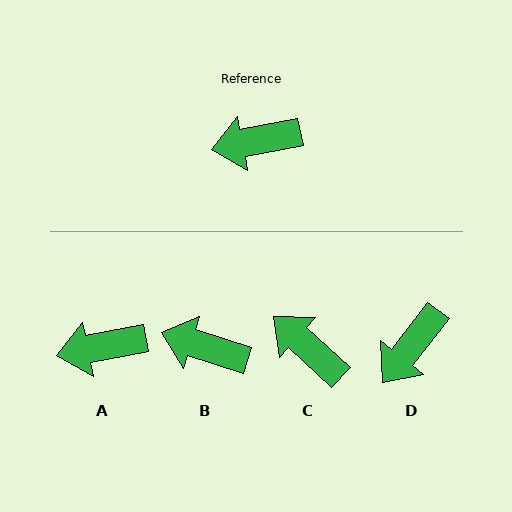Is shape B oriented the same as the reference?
No, it is off by about 29 degrees.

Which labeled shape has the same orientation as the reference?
A.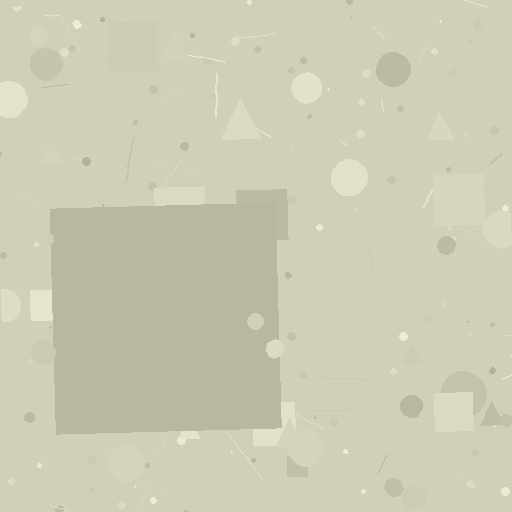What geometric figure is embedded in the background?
A square is embedded in the background.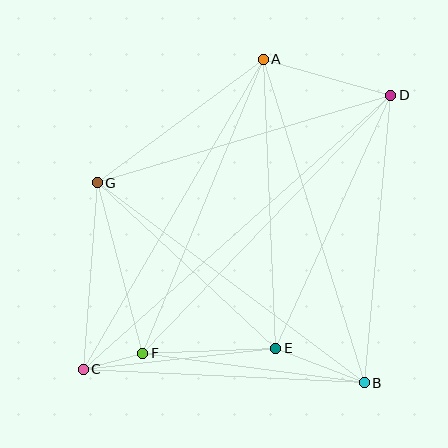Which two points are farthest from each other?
Points C and D are farthest from each other.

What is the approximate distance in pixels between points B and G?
The distance between B and G is approximately 333 pixels.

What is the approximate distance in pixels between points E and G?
The distance between E and G is approximately 243 pixels.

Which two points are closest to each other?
Points C and F are closest to each other.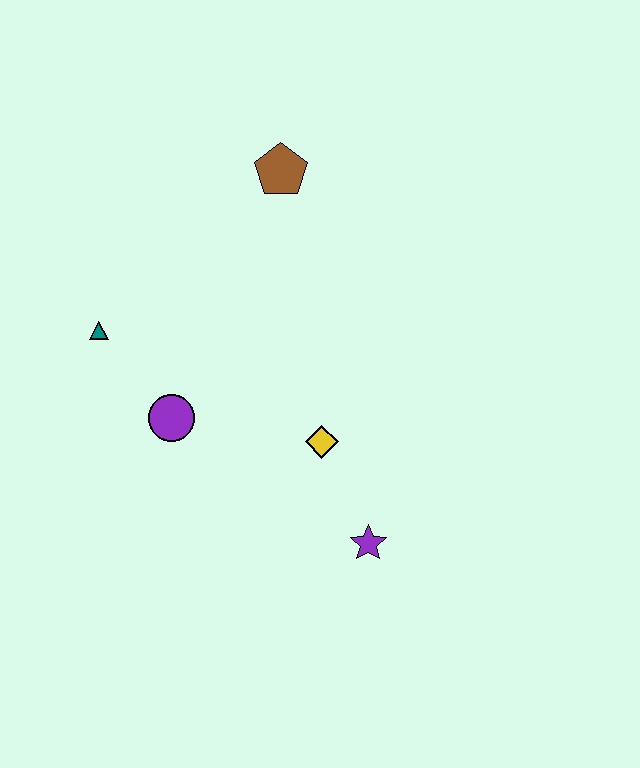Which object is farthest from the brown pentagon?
The purple star is farthest from the brown pentagon.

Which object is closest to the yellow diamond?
The purple star is closest to the yellow diamond.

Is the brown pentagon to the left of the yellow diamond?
Yes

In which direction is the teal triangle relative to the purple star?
The teal triangle is to the left of the purple star.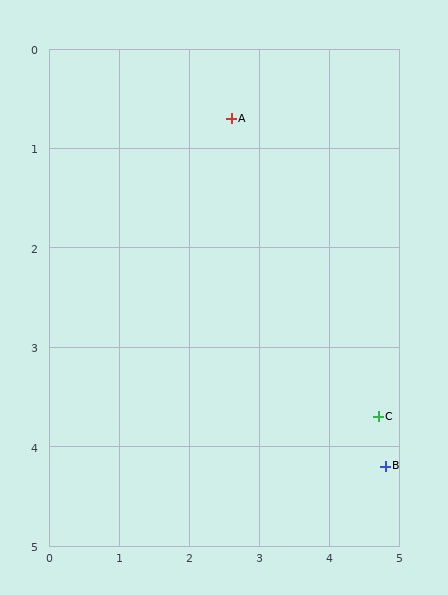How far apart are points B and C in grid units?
Points B and C are about 0.5 grid units apart.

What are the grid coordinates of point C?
Point C is at approximately (4.7, 3.7).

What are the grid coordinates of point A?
Point A is at approximately (2.6, 0.7).